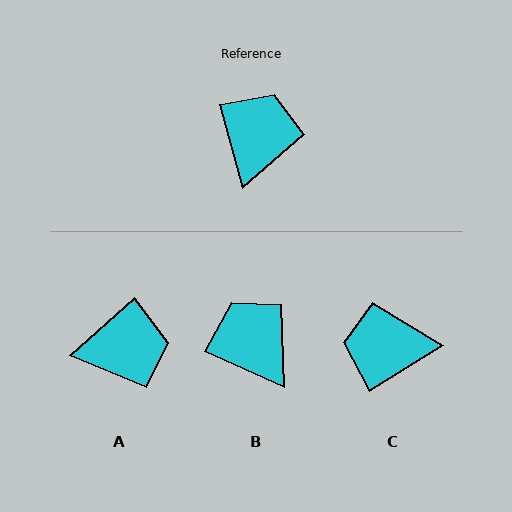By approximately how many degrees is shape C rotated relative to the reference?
Approximately 107 degrees counter-clockwise.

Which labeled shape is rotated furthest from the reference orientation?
C, about 107 degrees away.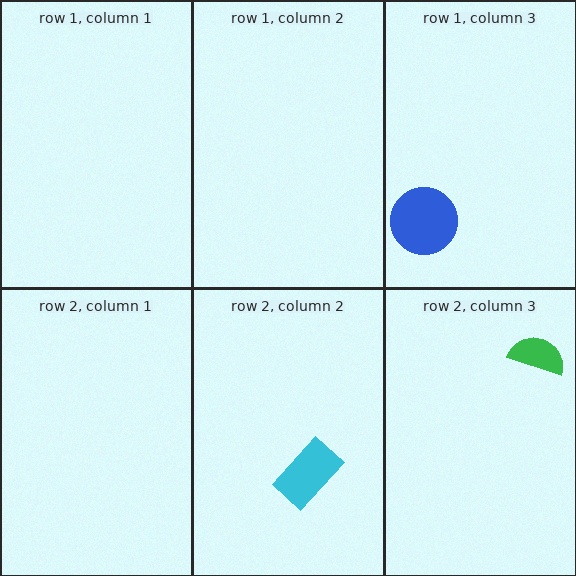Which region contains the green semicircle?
The row 2, column 3 region.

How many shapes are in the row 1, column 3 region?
1.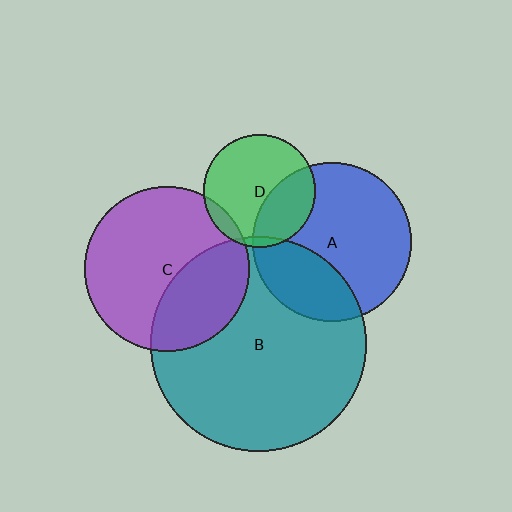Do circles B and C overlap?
Yes.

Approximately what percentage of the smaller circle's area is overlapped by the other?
Approximately 35%.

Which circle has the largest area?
Circle B (teal).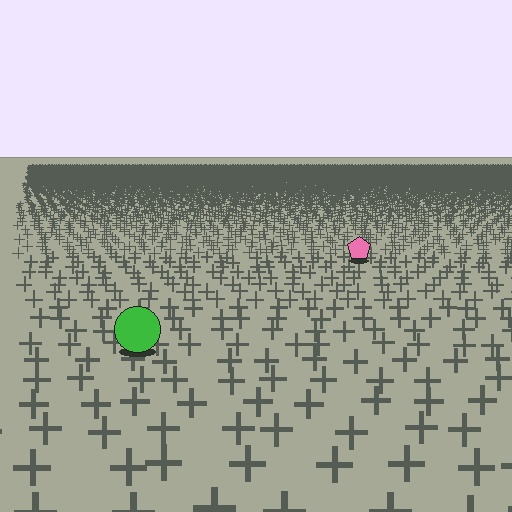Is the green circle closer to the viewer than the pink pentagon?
Yes. The green circle is closer — you can tell from the texture gradient: the ground texture is coarser near it.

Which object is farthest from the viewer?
The pink pentagon is farthest from the viewer. It appears smaller and the ground texture around it is denser.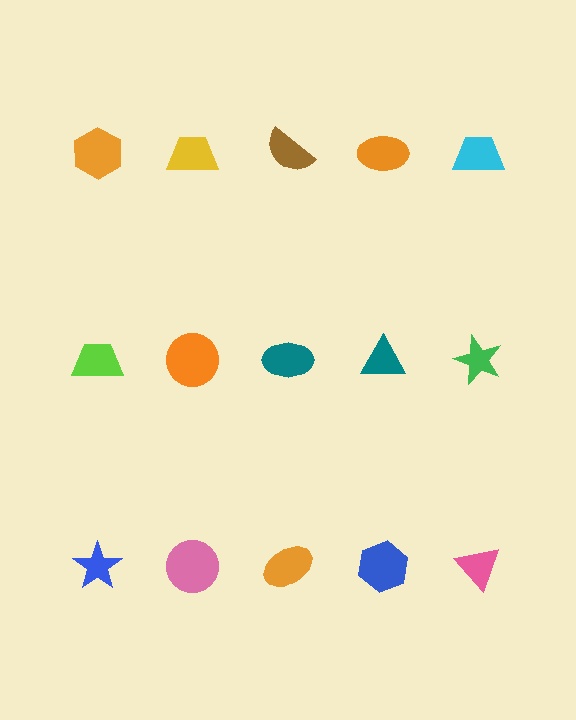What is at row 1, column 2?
A yellow trapezoid.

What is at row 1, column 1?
An orange hexagon.